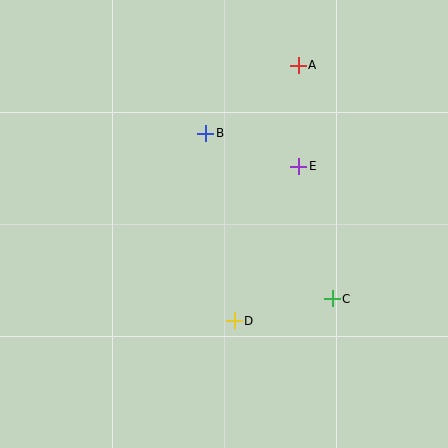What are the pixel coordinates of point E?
Point E is at (299, 166).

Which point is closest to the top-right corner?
Point A is closest to the top-right corner.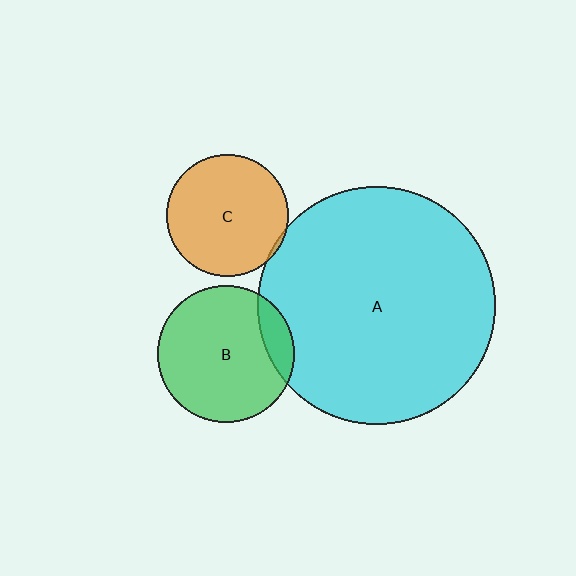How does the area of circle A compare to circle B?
Approximately 3.0 times.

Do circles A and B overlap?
Yes.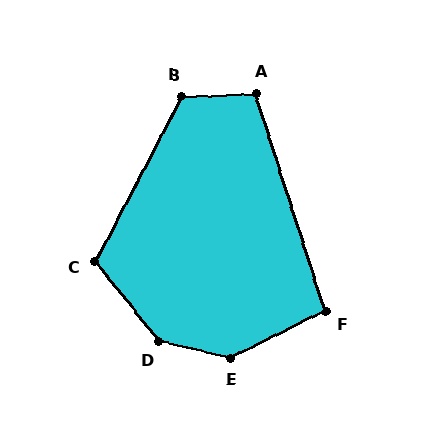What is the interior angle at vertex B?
Approximately 120 degrees (obtuse).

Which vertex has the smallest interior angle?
F, at approximately 98 degrees.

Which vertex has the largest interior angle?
D, at approximately 142 degrees.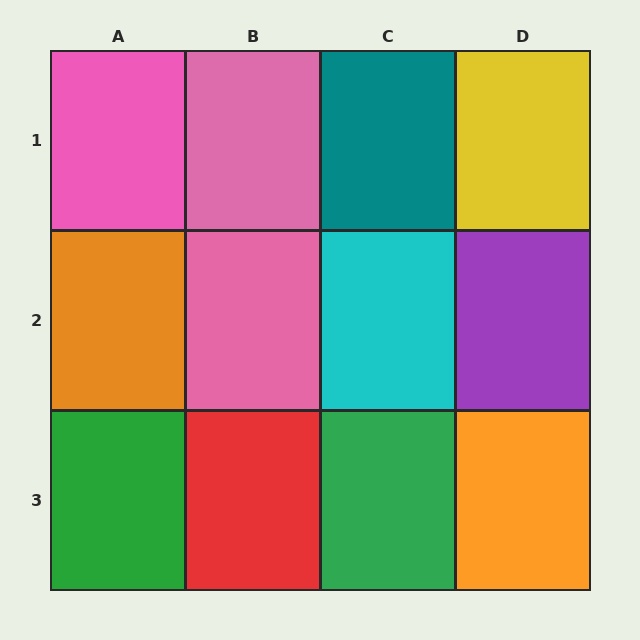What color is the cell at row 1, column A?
Pink.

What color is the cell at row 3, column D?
Orange.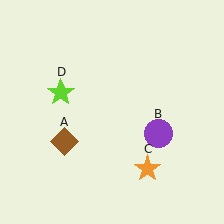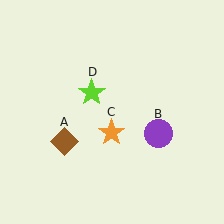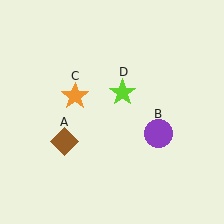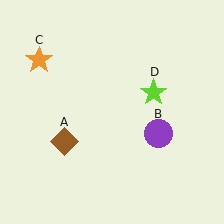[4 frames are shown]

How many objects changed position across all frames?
2 objects changed position: orange star (object C), lime star (object D).